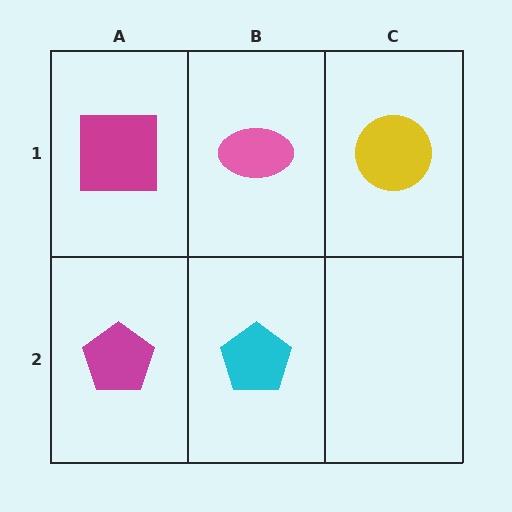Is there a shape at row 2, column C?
No, that cell is empty.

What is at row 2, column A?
A magenta pentagon.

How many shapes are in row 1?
3 shapes.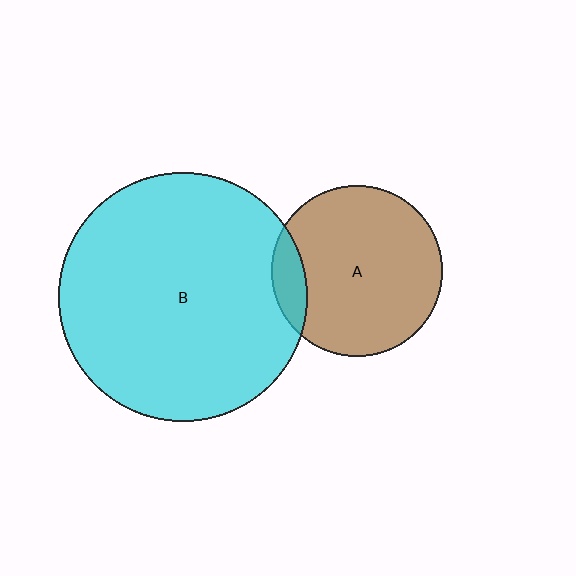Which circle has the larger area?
Circle B (cyan).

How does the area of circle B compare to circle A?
Approximately 2.1 times.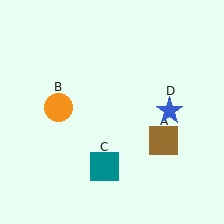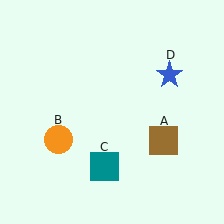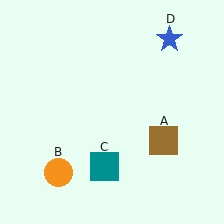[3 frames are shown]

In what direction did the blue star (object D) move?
The blue star (object D) moved up.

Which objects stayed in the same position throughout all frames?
Brown square (object A) and teal square (object C) remained stationary.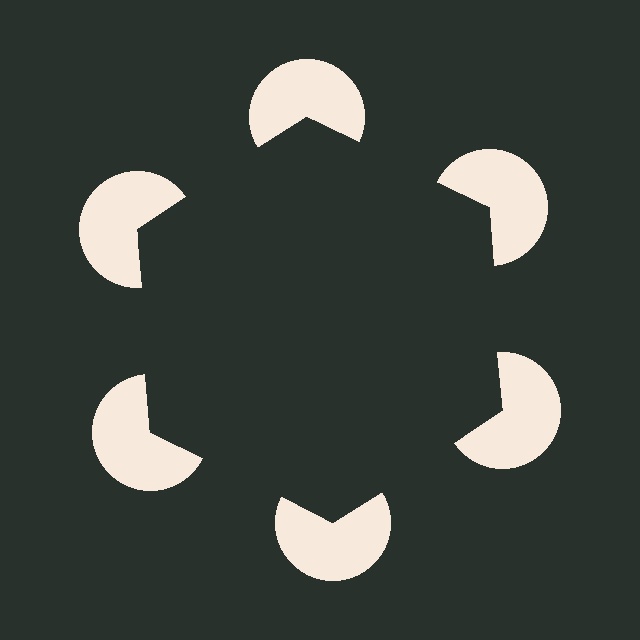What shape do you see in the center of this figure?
An illusory hexagon — its edges are inferred from the aligned wedge cuts in the pac-man discs, not physically drawn.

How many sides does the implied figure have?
6 sides.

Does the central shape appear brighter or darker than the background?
It typically appears slightly darker than the background, even though no actual brightness change is drawn.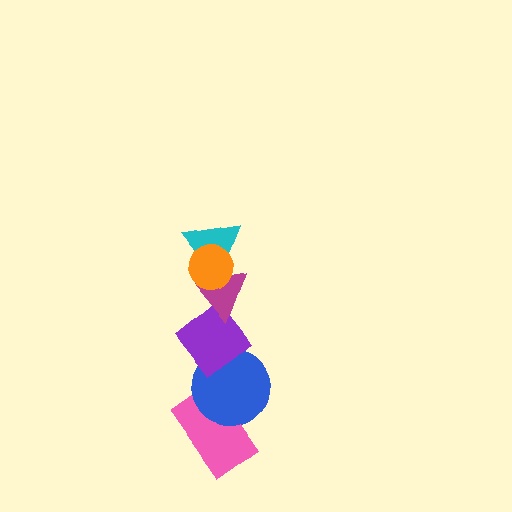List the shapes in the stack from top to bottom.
From top to bottom: the orange circle, the cyan triangle, the magenta triangle, the purple diamond, the blue circle, the pink rectangle.